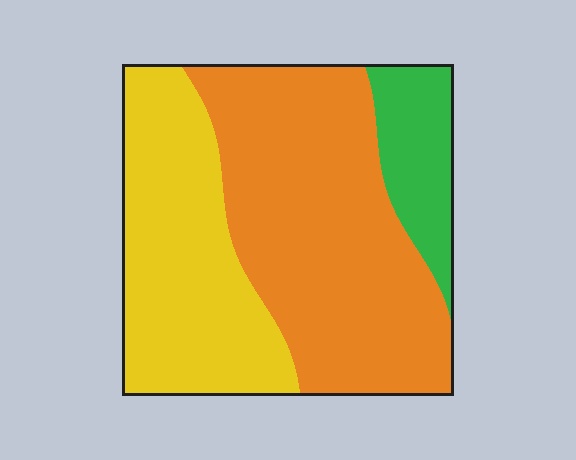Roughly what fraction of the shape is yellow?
Yellow takes up between a quarter and a half of the shape.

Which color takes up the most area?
Orange, at roughly 50%.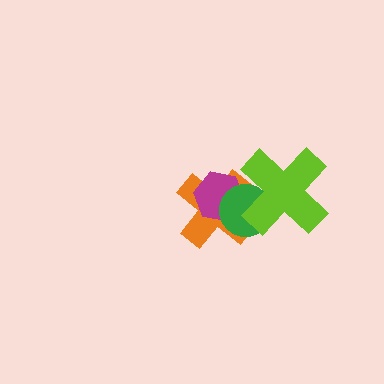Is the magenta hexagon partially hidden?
Yes, it is partially covered by another shape.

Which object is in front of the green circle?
The lime cross is in front of the green circle.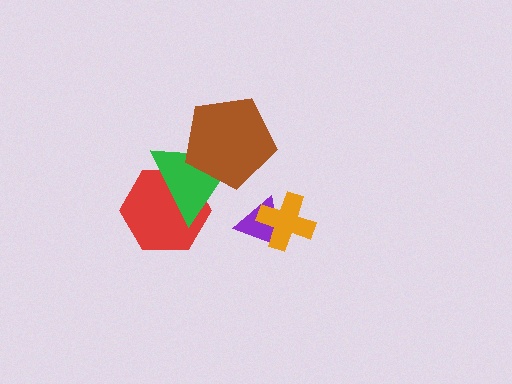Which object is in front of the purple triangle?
The orange cross is in front of the purple triangle.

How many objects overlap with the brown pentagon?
1 object overlaps with the brown pentagon.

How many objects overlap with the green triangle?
2 objects overlap with the green triangle.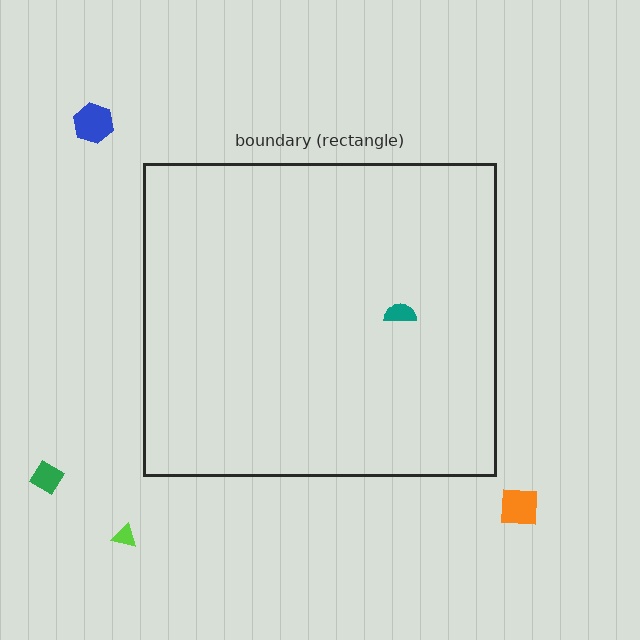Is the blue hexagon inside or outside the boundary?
Outside.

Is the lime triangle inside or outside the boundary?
Outside.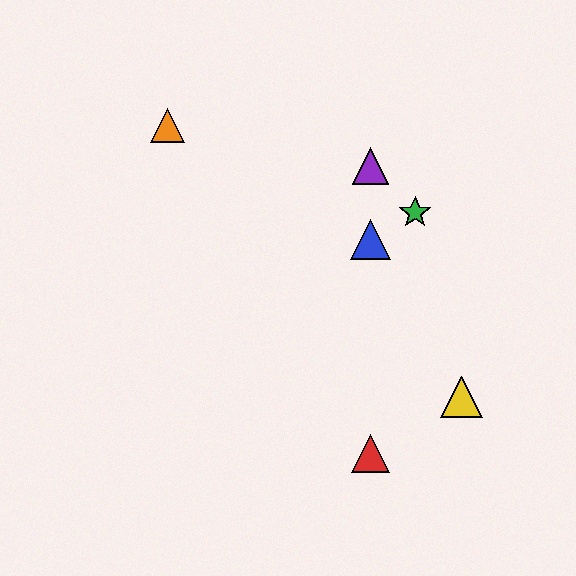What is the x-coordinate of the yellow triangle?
The yellow triangle is at x≈461.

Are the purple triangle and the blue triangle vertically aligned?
Yes, both are at x≈371.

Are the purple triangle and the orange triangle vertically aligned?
No, the purple triangle is at x≈371 and the orange triangle is at x≈167.